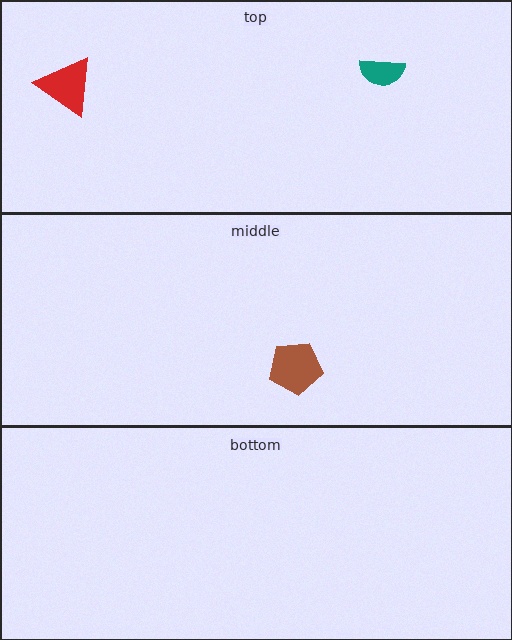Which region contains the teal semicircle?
The top region.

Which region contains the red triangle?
The top region.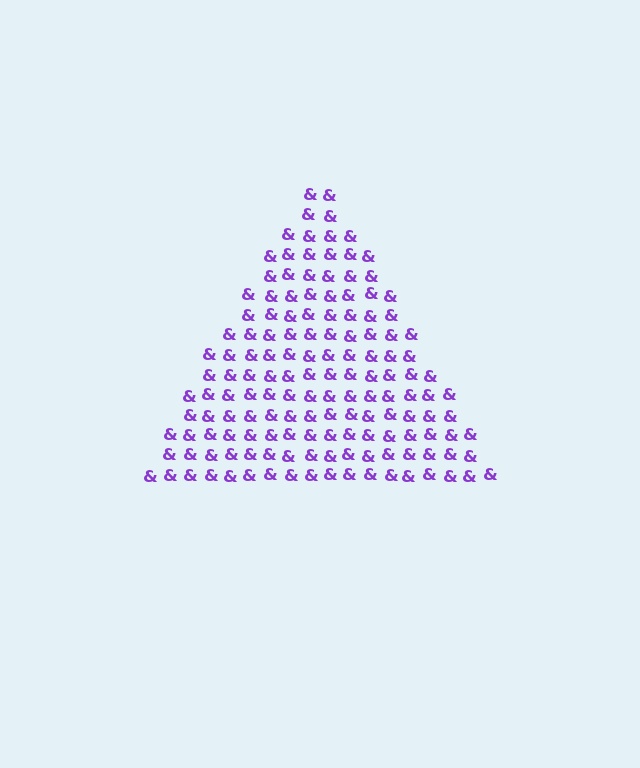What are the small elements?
The small elements are ampersands.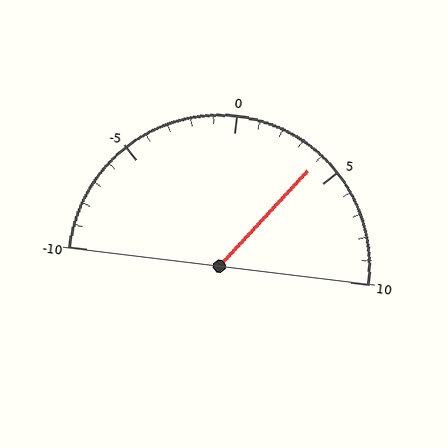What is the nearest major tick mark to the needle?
The nearest major tick mark is 5.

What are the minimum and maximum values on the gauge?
The gauge ranges from -10 to 10.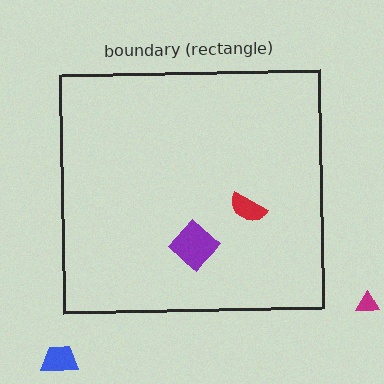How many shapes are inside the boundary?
2 inside, 2 outside.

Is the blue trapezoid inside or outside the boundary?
Outside.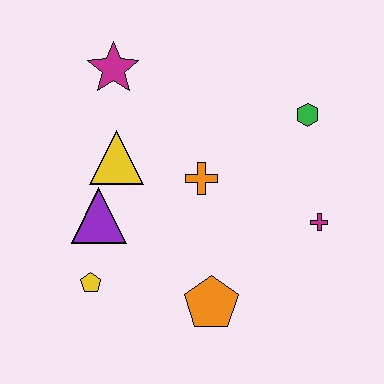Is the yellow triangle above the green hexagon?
No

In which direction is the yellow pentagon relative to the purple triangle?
The yellow pentagon is below the purple triangle.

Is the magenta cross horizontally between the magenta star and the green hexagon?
No